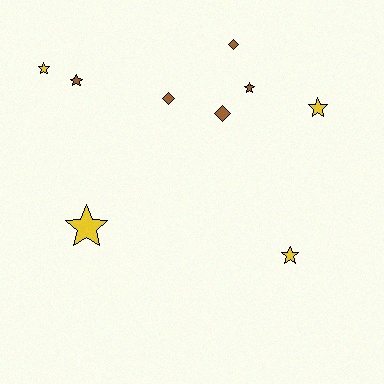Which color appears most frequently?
Brown, with 5 objects.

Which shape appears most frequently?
Star, with 6 objects.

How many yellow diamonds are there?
There are no yellow diamonds.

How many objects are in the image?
There are 9 objects.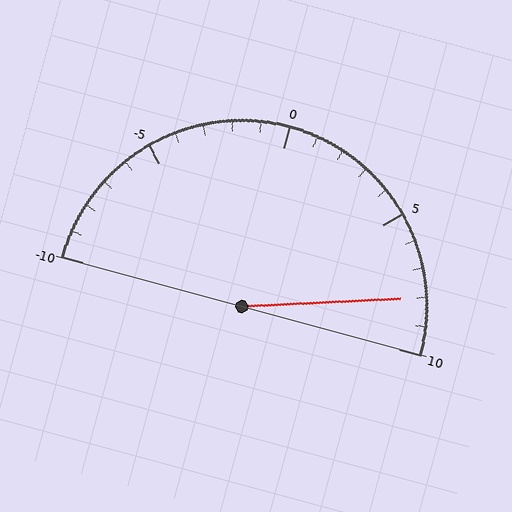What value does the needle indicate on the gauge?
The needle indicates approximately 8.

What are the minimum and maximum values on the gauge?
The gauge ranges from -10 to 10.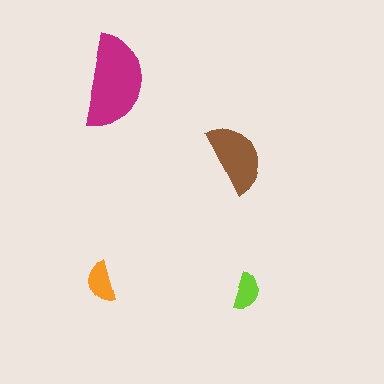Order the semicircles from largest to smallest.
the magenta one, the brown one, the orange one, the lime one.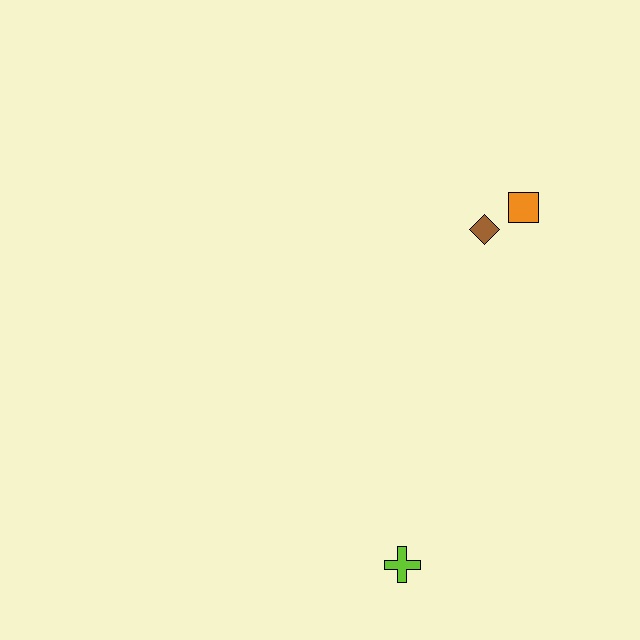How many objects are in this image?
There are 3 objects.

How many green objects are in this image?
There are no green objects.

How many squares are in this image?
There is 1 square.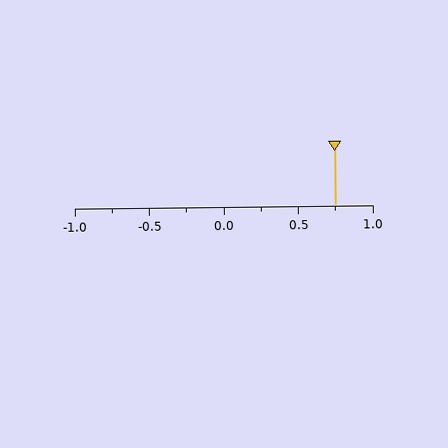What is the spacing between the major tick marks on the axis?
The major ticks are spaced 0.5 apart.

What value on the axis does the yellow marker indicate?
The marker indicates approximately 0.75.